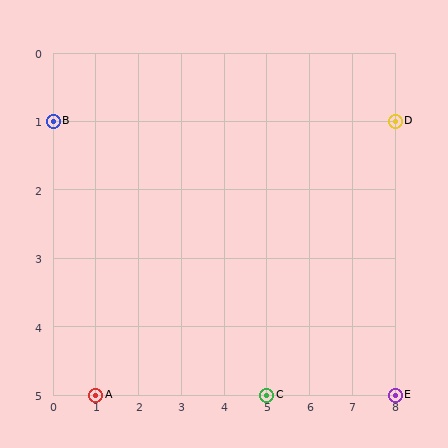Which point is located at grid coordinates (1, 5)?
Point A is at (1, 5).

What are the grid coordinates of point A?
Point A is at grid coordinates (1, 5).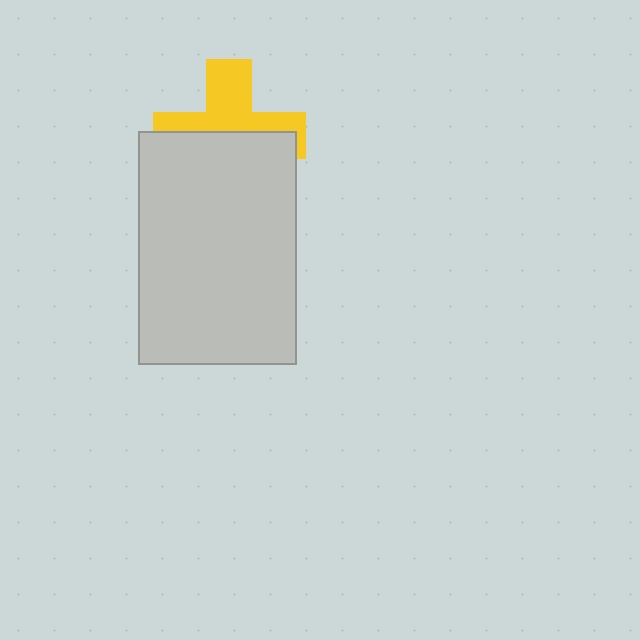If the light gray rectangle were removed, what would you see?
You would see the complete yellow cross.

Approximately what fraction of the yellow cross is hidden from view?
Roughly 53% of the yellow cross is hidden behind the light gray rectangle.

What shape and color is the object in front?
The object in front is a light gray rectangle.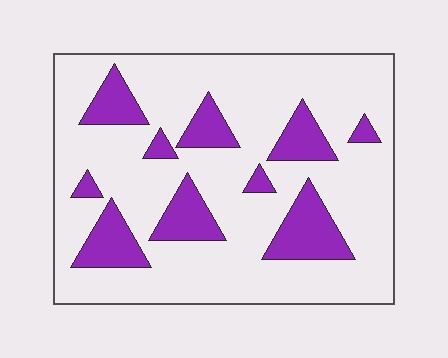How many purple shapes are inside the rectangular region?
10.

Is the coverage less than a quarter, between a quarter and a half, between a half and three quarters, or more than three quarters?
Less than a quarter.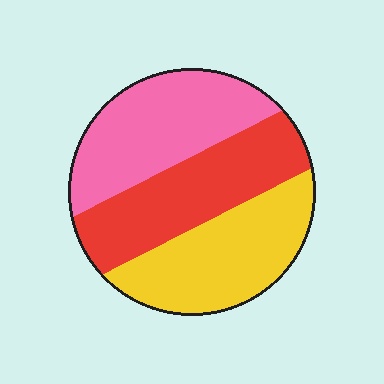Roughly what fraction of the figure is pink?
Pink takes up between a quarter and a half of the figure.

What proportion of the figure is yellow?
Yellow covers roughly 35% of the figure.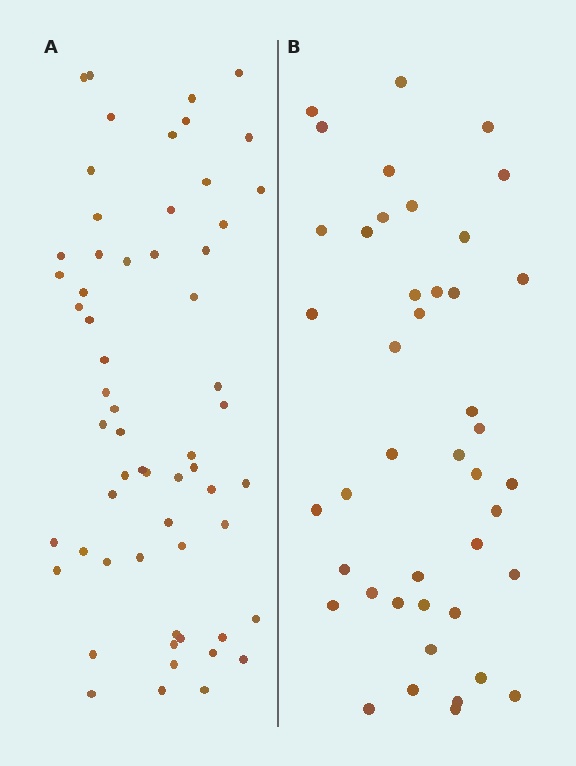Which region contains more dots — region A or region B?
Region A (the left region) has more dots.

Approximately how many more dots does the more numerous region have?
Region A has approximately 15 more dots than region B.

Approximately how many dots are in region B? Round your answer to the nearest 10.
About 40 dots. (The exact count is 43, which rounds to 40.)